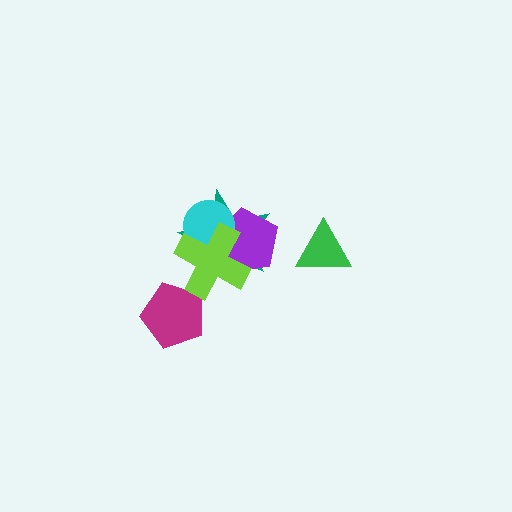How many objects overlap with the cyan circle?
3 objects overlap with the cyan circle.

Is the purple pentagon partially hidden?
Yes, it is partially covered by another shape.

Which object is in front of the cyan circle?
The lime cross is in front of the cyan circle.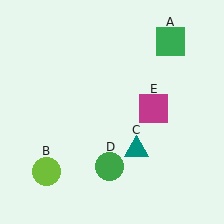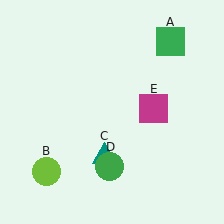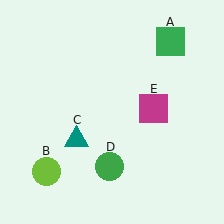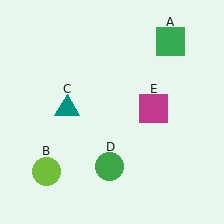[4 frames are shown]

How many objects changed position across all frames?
1 object changed position: teal triangle (object C).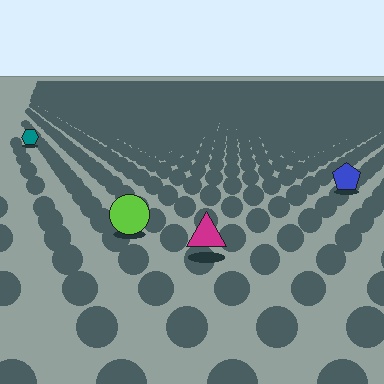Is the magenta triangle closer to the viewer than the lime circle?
Yes. The magenta triangle is closer — you can tell from the texture gradient: the ground texture is coarser near it.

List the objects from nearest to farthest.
From nearest to farthest: the magenta triangle, the lime circle, the blue pentagon, the teal hexagon.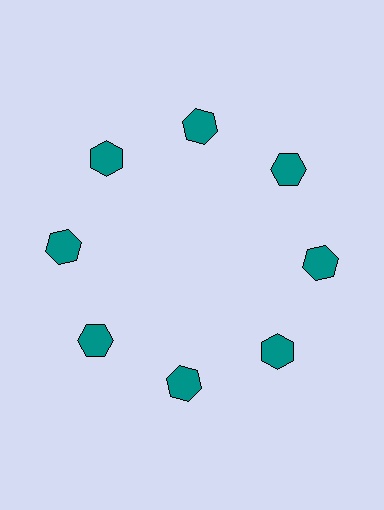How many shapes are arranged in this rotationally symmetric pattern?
There are 8 shapes, arranged in 8 groups of 1.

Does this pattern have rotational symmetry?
Yes, this pattern has 8-fold rotational symmetry. It looks the same after rotating 45 degrees around the center.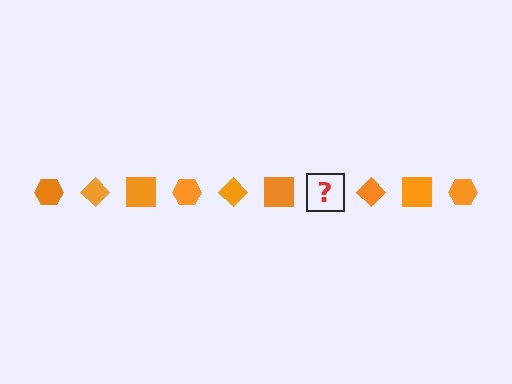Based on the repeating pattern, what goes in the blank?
The blank should be an orange hexagon.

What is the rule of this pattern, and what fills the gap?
The rule is that the pattern cycles through hexagon, diamond, square shapes in orange. The gap should be filled with an orange hexagon.